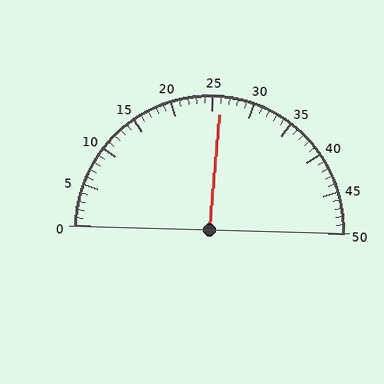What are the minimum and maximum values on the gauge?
The gauge ranges from 0 to 50.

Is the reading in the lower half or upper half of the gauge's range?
The reading is in the upper half of the range (0 to 50).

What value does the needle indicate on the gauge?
The needle indicates approximately 26.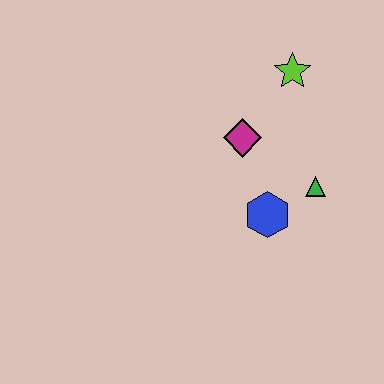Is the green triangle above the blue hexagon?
Yes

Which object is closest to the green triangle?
The blue hexagon is closest to the green triangle.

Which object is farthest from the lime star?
The blue hexagon is farthest from the lime star.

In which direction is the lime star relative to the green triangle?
The lime star is above the green triangle.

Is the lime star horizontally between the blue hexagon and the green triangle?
Yes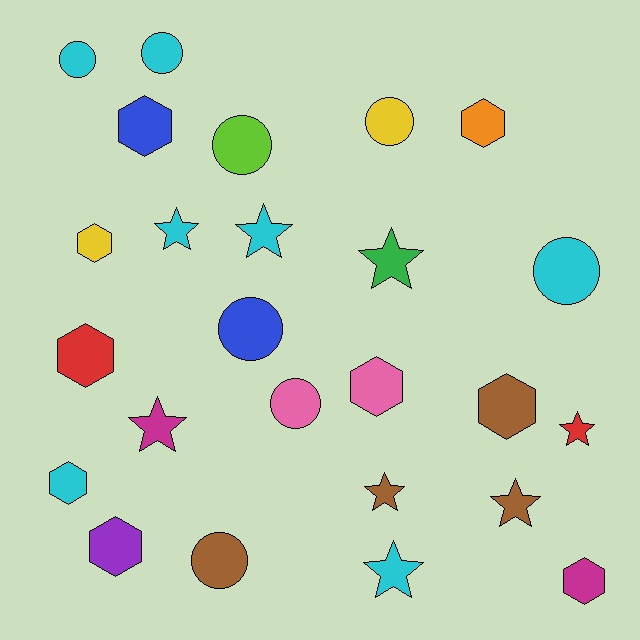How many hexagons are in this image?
There are 9 hexagons.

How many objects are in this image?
There are 25 objects.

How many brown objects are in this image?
There are 4 brown objects.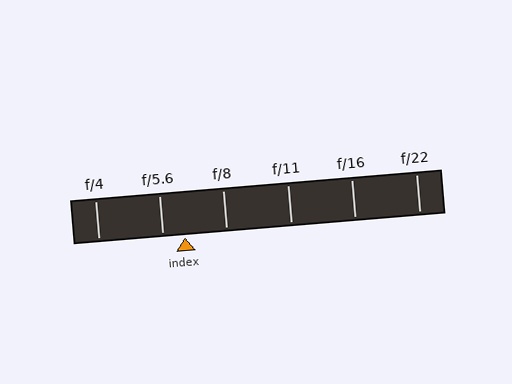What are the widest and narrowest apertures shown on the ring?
The widest aperture shown is f/4 and the narrowest is f/22.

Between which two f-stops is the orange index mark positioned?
The index mark is between f/5.6 and f/8.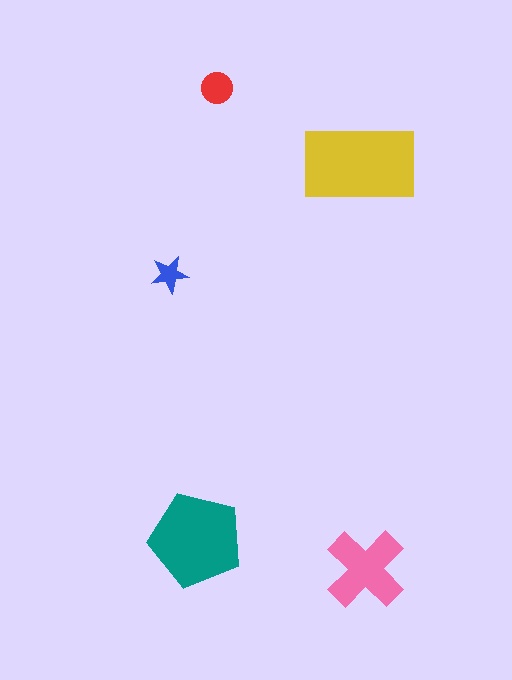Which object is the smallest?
The blue star.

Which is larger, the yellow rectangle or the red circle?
The yellow rectangle.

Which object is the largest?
The yellow rectangle.